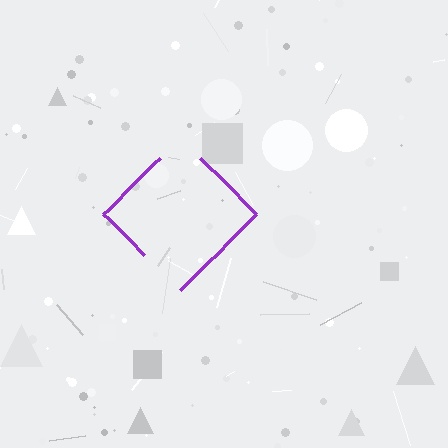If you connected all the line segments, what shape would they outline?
They would outline a diamond.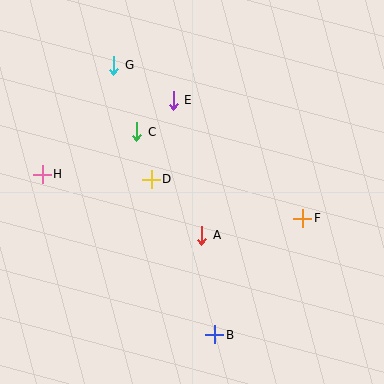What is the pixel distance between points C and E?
The distance between C and E is 49 pixels.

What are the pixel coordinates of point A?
Point A is at (202, 235).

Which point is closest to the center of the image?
Point D at (151, 179) is closest to the center.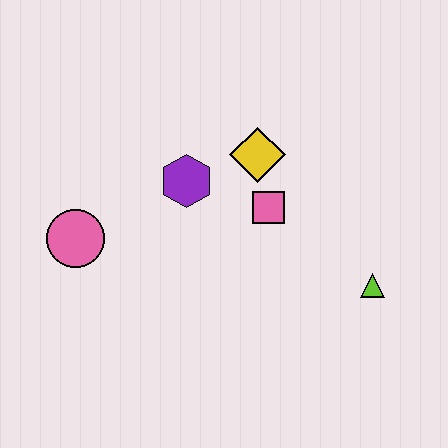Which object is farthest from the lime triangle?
The pink circle is farthest from the lime triangle.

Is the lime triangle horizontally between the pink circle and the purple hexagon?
No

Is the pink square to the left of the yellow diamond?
No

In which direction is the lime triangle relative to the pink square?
The lime triangle is to the right of the pink square.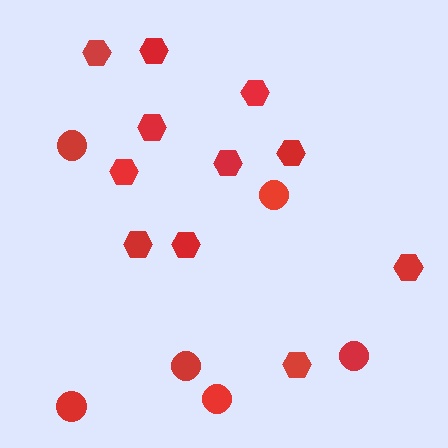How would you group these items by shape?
There are 2 groups: one group of hexagons (11) and one group of circles (6).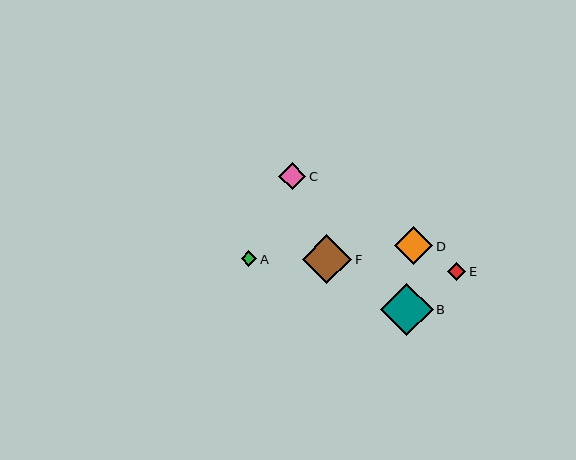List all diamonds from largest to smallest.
From largest to smallest: B, F, D, C, E, A.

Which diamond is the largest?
Diamond B is the largest with a size of approximately 53 pixels.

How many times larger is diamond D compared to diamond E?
Diamond D is approximately 2.1 times the size of diamond E.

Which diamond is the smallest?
Diamond A is the smallest with a size of approximately 16 pixels.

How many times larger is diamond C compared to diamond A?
Diamond C is approximately 1.7 times the size of diamond A.